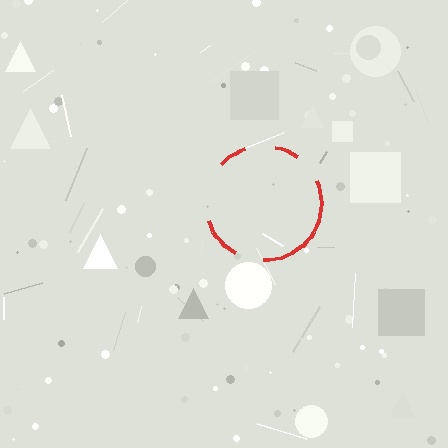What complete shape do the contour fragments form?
The contour fragments form a circle.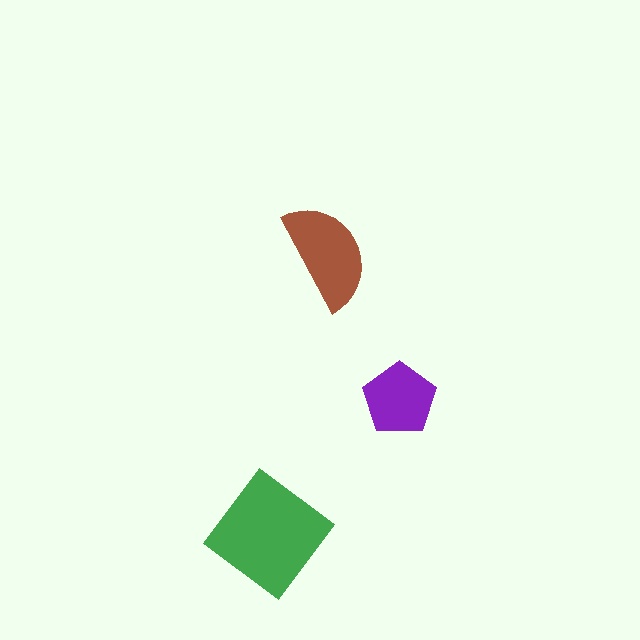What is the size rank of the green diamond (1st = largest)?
1st.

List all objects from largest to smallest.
The green diamond, the brown semicircle, the purple pentagon.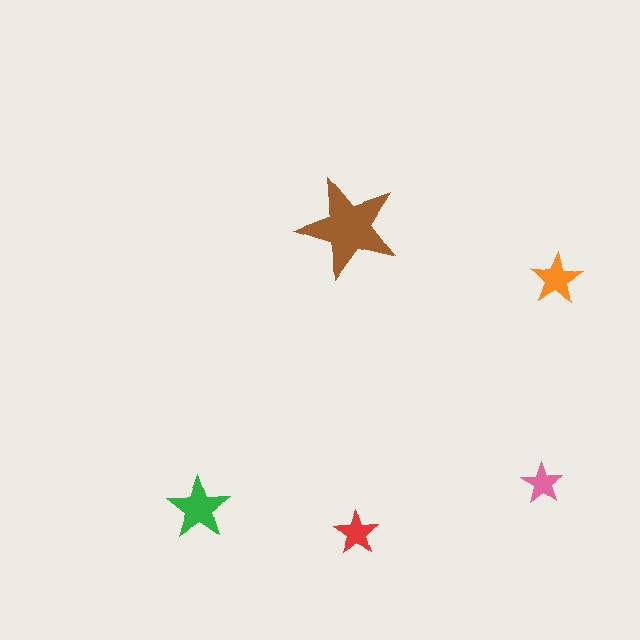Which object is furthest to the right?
The orange star is rightmost.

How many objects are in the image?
There are 5 objects in the image.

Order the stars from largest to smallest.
the brown one, the green one, the orange one, the red one, the pink one.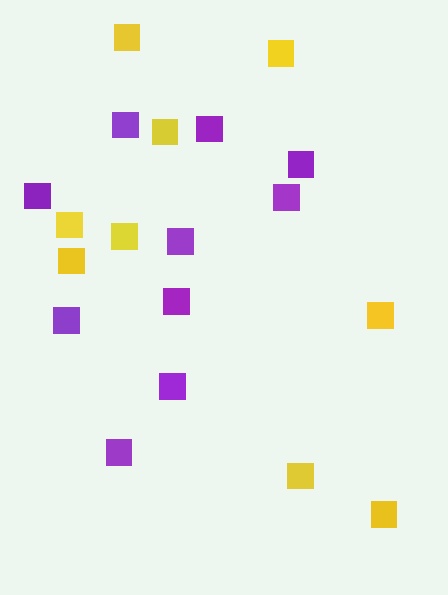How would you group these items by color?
There are 2 groups: one group of yellow squares (9) and one group of purple squares (10).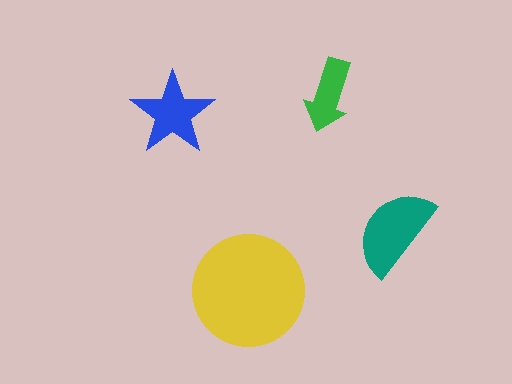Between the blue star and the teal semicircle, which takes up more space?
The teal semicircle.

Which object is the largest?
The yellow circle.